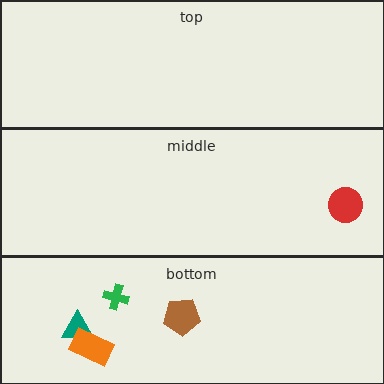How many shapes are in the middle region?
1.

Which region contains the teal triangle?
The bottom region.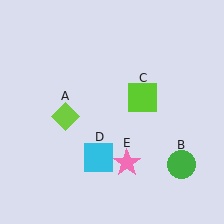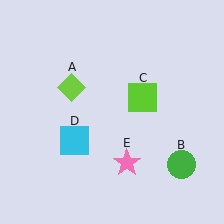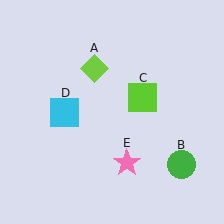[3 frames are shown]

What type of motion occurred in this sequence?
The lime diamond (object A), cyan square (object D) rotated clockwise around the center of the scene.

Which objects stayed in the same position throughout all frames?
Green circle (object B) and lime square (object C) and pink star (object E) remained stationary.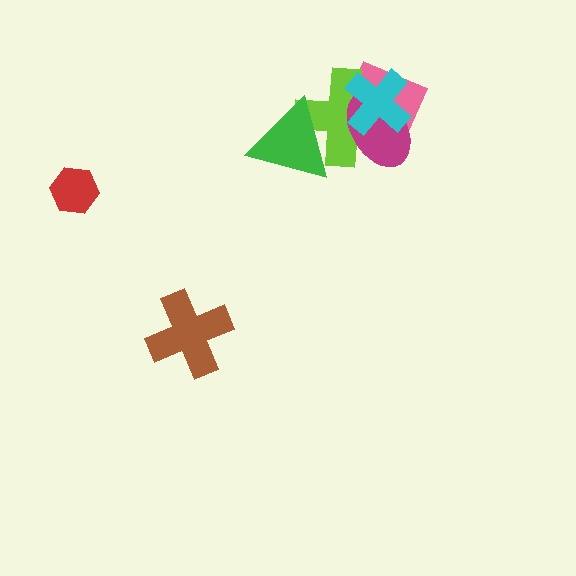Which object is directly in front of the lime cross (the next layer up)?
The magenta ellipse is directly in front of the lime cross.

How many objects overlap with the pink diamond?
3 objects overlap with the pink diamond.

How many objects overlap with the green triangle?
1 object overlaps with the green triangle.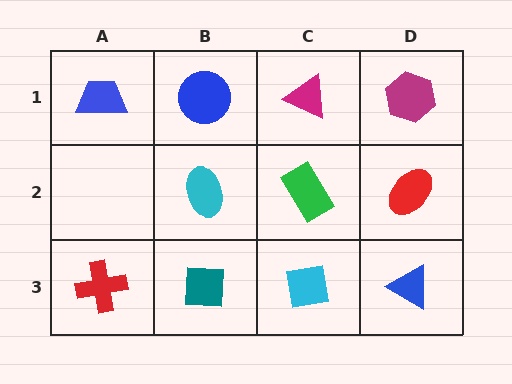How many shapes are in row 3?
4 shapes.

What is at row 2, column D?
A red ellipse.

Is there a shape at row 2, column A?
No, that cell is empty.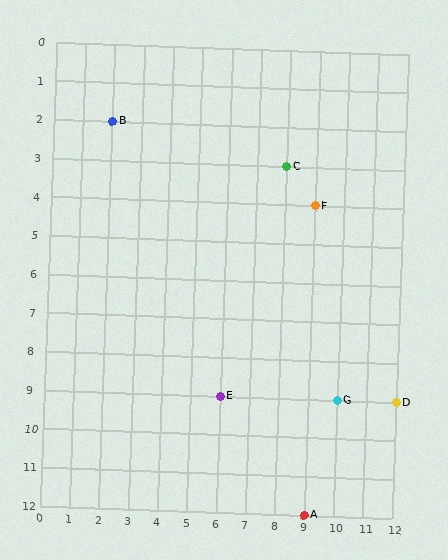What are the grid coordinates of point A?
Point A is at grid coordinates (9, 12).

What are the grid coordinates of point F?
Point F is at grid coordinates (9, 4).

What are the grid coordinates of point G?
Point G is at grid coordinates (10, 9).